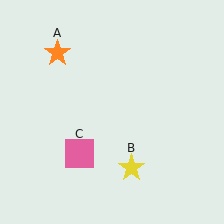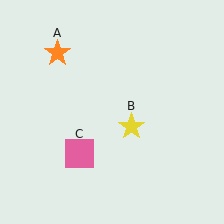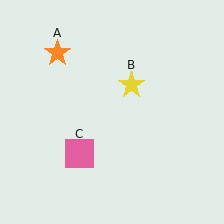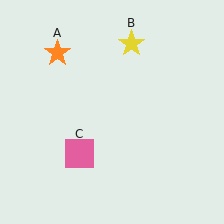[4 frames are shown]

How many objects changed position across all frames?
1 object changed position: yellow star (object B).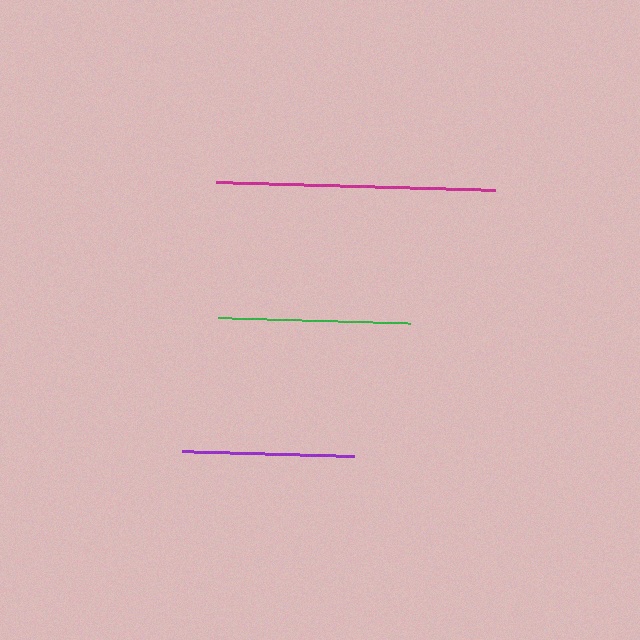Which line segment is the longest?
The magenta line is the longest at approximately 278 pixels.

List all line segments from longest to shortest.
From longest to shortest: magenta, green, purple.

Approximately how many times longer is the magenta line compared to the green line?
The magenta line is approximately 1.5 times the length of the green line.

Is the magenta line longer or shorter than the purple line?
The magenta line is longer than the purple line.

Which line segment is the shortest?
The purple line is the shortest at approximately 171 pixels.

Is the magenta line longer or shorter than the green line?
The magenta line is longer than the green line.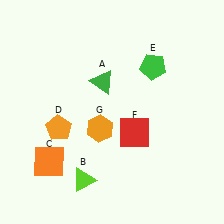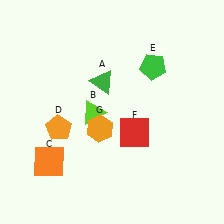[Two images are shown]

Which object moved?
The lime triangle (B) moved up.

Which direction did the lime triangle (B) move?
The lime triangle (B) moved up.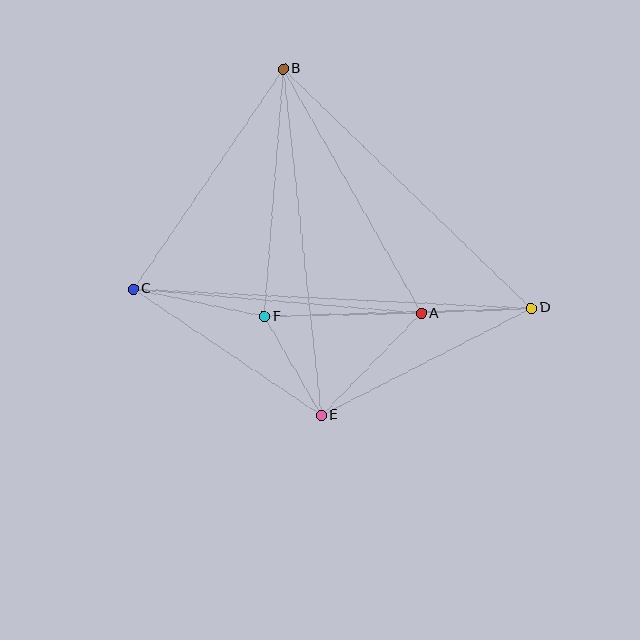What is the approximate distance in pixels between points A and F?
The distance between A and F is approximately 157 pixels.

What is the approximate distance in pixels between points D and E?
The distance between D and E is approximately 236 pixels.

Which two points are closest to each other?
Points A and D are closest to each other.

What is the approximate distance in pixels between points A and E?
The distance between A and E is approximately 143 pixels.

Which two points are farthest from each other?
Points C and D are farthest from each other.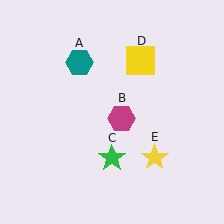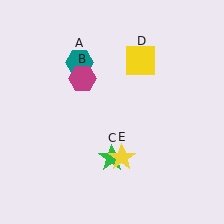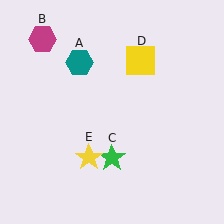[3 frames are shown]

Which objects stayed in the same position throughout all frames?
Teal hexagon (object A) and green star (object C) and yellow square (object D) remained stationary.